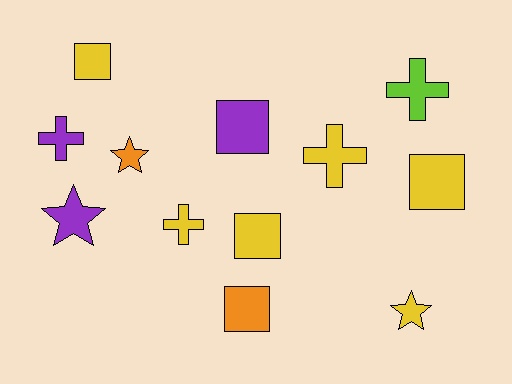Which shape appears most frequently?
Square, with 5 objects.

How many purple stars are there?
There is 1 purple star.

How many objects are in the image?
There are 12 objects.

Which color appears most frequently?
Yellow, with 6 objects.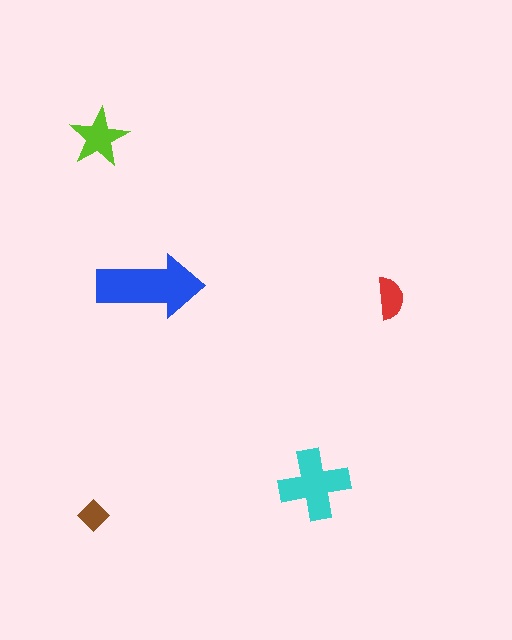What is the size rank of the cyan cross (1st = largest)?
2nd.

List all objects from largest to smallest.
The blue arrow, the cyan cross, the lime star, the red semicircle, the brown diamond.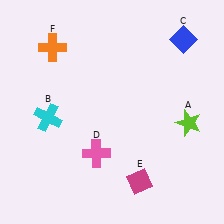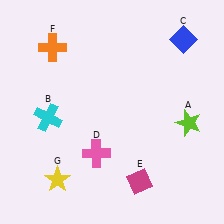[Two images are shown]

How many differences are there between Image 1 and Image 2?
There is 1 difference between the two images.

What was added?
A yellow star (G) was added in Image 2.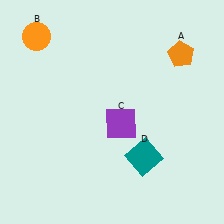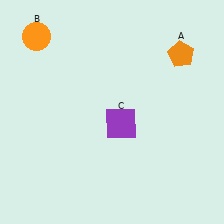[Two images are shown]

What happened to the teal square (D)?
The teal square (D) was removed in Image 2. It was in the bottom-right area of Image 1.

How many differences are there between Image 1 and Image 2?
There is 1 difference between the two images.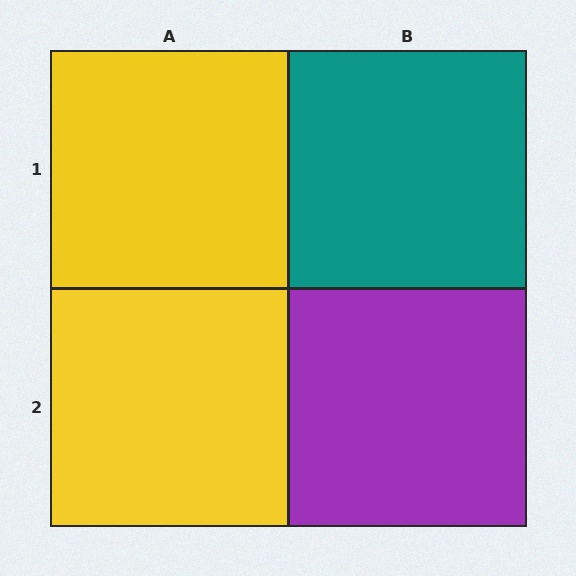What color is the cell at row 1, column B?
Teal.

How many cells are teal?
1 cell is teal.